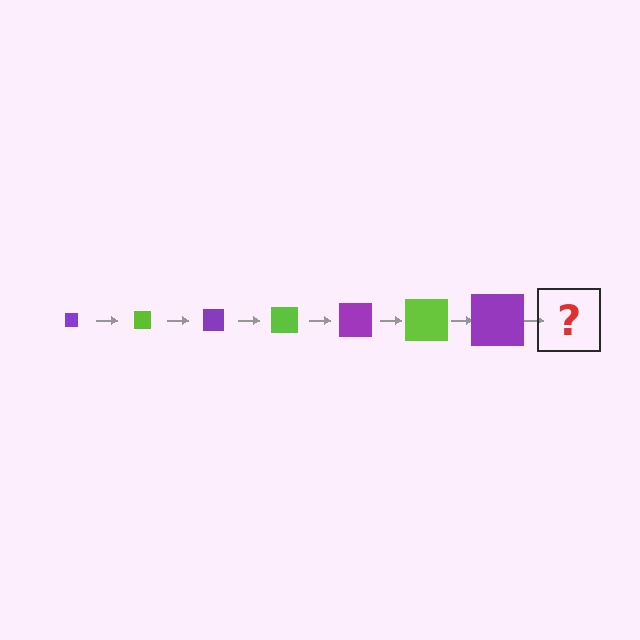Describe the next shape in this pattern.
It should be a lime square, larger than the previous one.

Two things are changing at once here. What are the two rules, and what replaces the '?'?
The two rules are that the square grows larger each step and the color cycles through purple and lime. The '?' should be a lime square, larger than the previous one.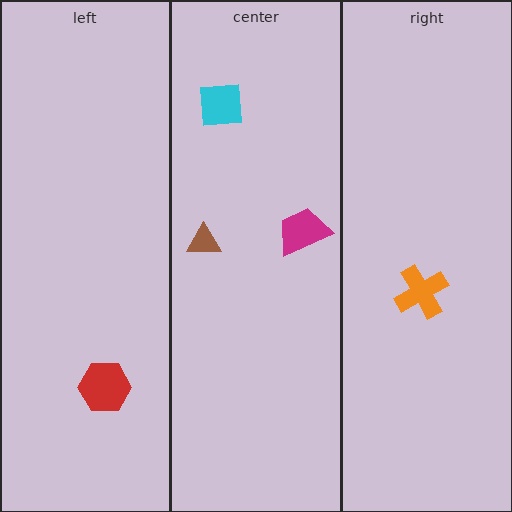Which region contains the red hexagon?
The left region.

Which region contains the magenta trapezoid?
The center region.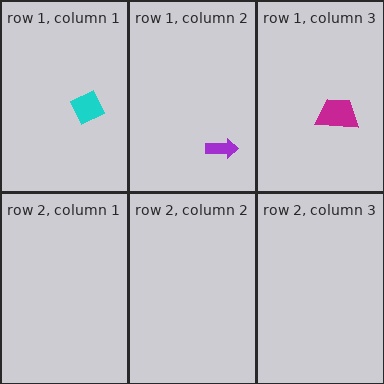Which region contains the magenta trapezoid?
The row 1, column 3 region.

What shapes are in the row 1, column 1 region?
The cyan diamond.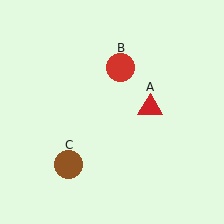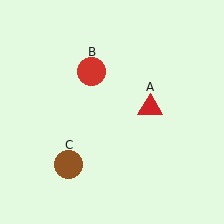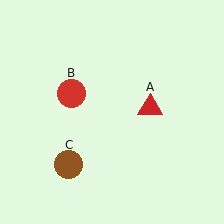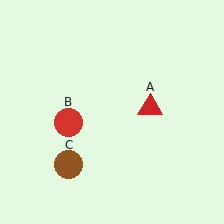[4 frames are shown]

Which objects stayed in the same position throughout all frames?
Red triangle (object A) and brown circle (object C) remained stationary.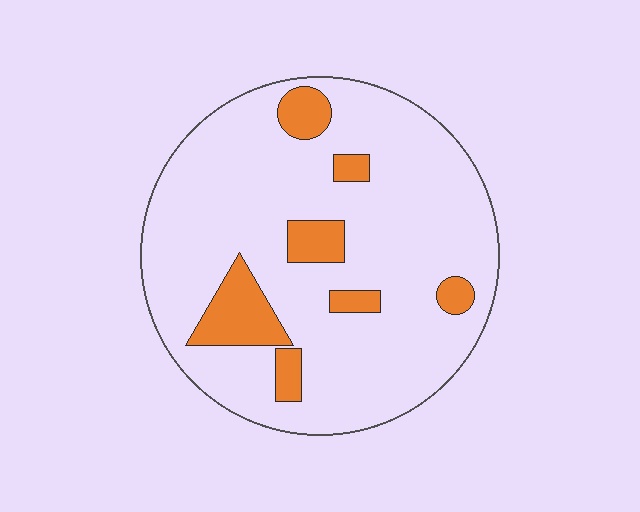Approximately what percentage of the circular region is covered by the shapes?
Approximately 15%.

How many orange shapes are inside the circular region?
7.